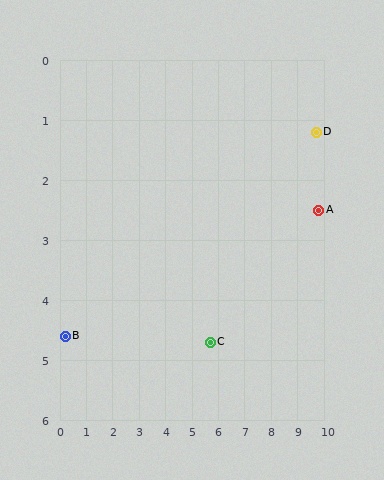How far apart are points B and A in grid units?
Points B and A are about 9.8 grid units apart.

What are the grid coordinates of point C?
Point C is at approximately (5.7, 4.7).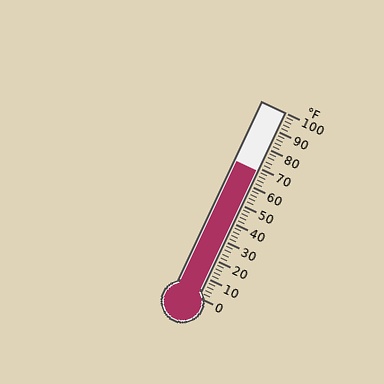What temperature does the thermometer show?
The thermometer shows approximately 68°F.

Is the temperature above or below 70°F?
The temperature is below 70°F.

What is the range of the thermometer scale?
The thermometer scale ranges from 0°F to 100°F.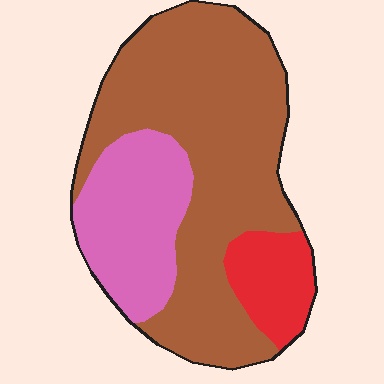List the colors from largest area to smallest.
From largest to smallest: brown, pink, red.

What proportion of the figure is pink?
Pink takes up about one quarter (1/4) of the figure.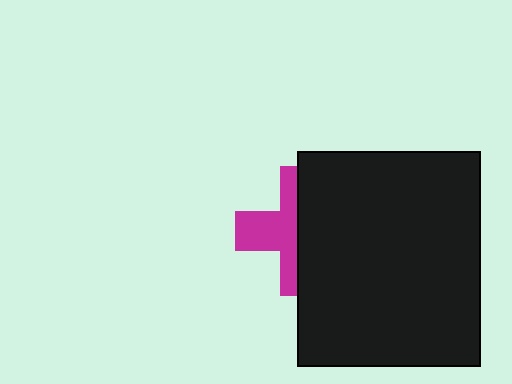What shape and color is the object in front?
The object in front is a black rectangle.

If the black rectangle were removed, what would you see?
You would see the complete magenta cross.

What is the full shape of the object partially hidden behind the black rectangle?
The partially hidden object is a magenta cross.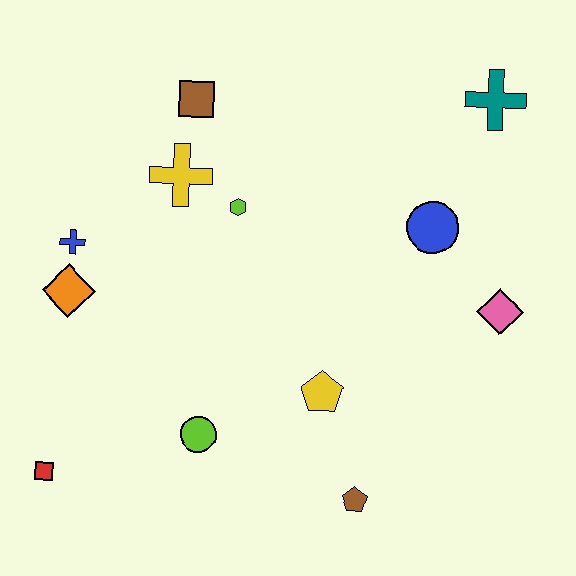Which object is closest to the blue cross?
The orange diamond is closest to the blue cross.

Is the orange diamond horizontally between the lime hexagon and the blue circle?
No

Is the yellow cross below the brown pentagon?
No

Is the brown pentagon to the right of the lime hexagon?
Yes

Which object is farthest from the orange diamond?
The teal cross is farthest from the orange diamond.